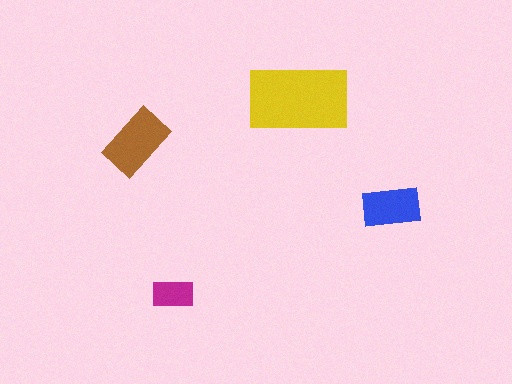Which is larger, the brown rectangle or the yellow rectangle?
The yellow one.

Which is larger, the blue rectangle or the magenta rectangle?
The blue one.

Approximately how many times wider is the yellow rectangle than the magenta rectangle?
About 2.5 times wider.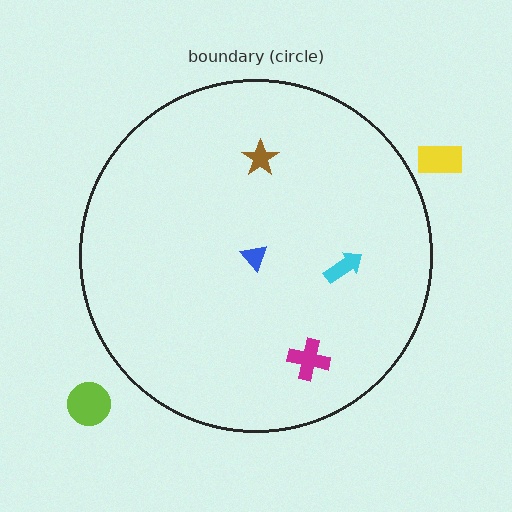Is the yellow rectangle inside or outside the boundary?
Outside.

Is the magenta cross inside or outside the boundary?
Inside.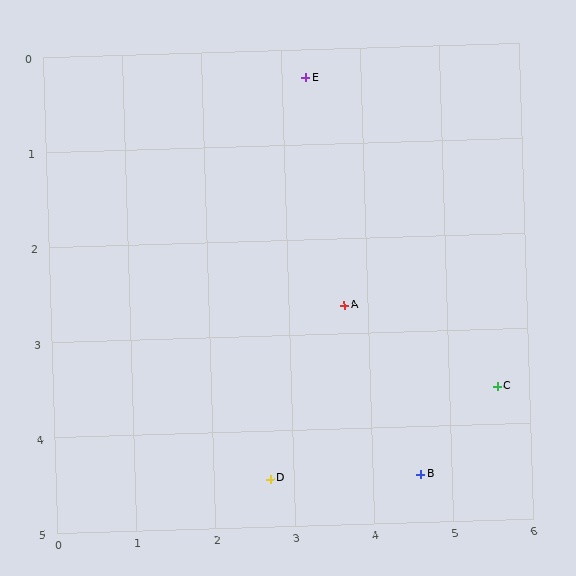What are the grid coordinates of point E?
Point E is at approximately (3.3, 0.3).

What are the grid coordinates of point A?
Point A is at approximately (3.7, 2.7).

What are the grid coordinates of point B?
Point B is at approximately (4.6, 4.5).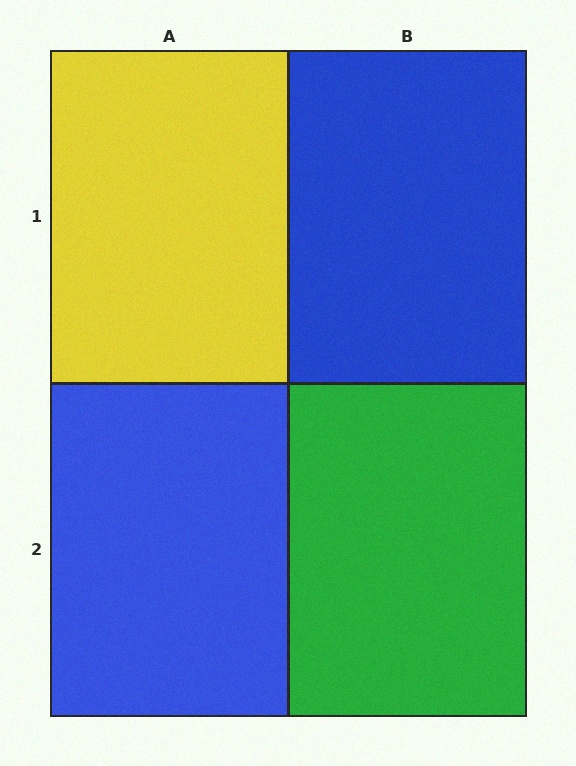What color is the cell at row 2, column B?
Green.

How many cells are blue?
2 cells are blue.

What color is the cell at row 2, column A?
Blue.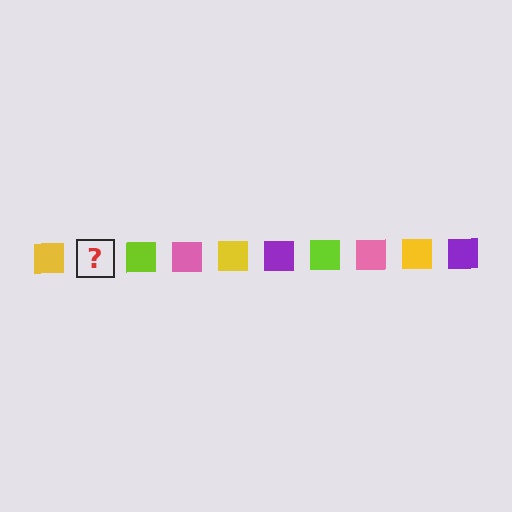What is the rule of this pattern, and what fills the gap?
The rule is that the pattern cycles through yellow, purple, lime, pink squares. The gap should be filled with a purple square.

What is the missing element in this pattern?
The missing element is a purple square.